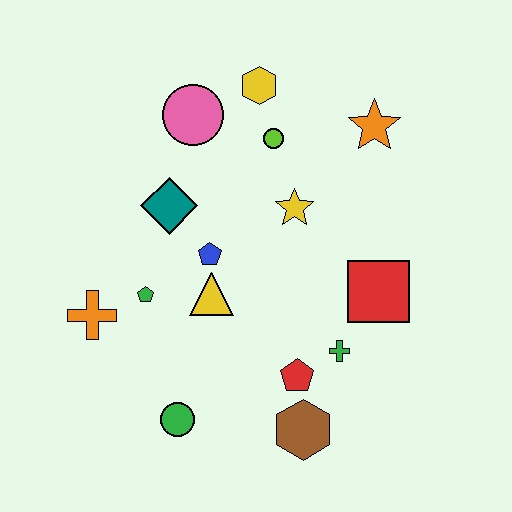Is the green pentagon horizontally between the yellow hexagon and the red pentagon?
No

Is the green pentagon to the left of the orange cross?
No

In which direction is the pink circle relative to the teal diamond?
The pink circle is above the teal diamond.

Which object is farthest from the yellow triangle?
The orange star is farthest from the yellow triangle.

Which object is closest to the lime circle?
The yellow hexagon is closest to the lime circle.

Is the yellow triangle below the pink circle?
Yes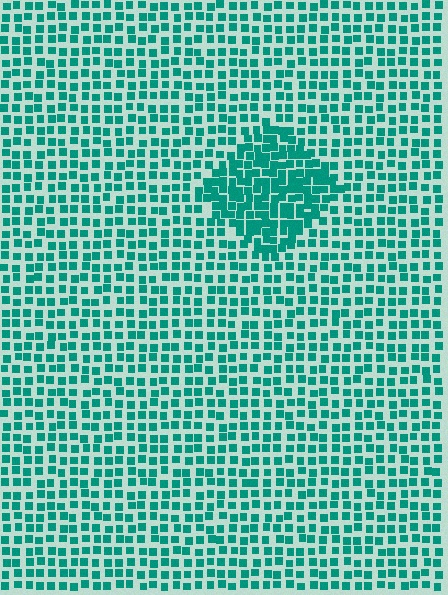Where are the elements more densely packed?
The elements are more densely packed inside the diamond boundary.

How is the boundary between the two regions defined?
The boundary is defined by a change in element density (approximately 1.8x ratio). All elements are the same color, size, and shape.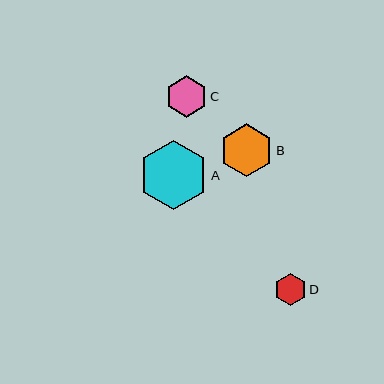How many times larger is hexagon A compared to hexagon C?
Hexagon A is approximately 1.7 times the size of hexagon C.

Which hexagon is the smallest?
Hexagon D is the smallest with a size of approximately 32 pixels.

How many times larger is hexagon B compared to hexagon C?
Hexagon B is approximately 1.3 times the size of hexagon C.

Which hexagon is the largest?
Hexagon A is the largest with a size of approximately 69 pixels.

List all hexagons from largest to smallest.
From largest to smallest: A, B, C, D.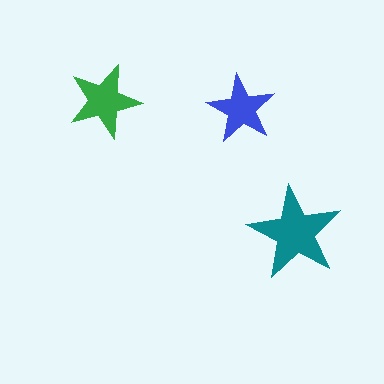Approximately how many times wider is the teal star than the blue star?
About 1.5 times wider.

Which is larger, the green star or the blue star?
The green one.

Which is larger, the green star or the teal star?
The teal one.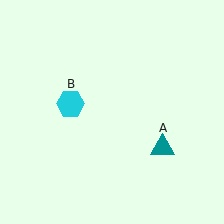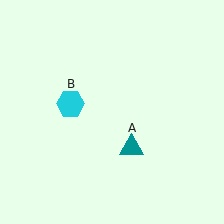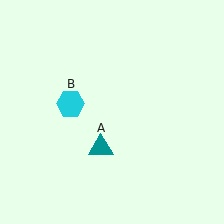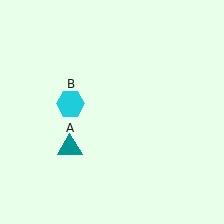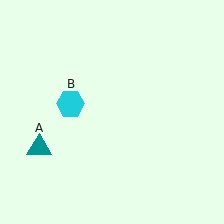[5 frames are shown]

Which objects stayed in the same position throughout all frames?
Cyan hexagon (object B) remained stationary.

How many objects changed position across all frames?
1 object changed position: teal triangle (object A).